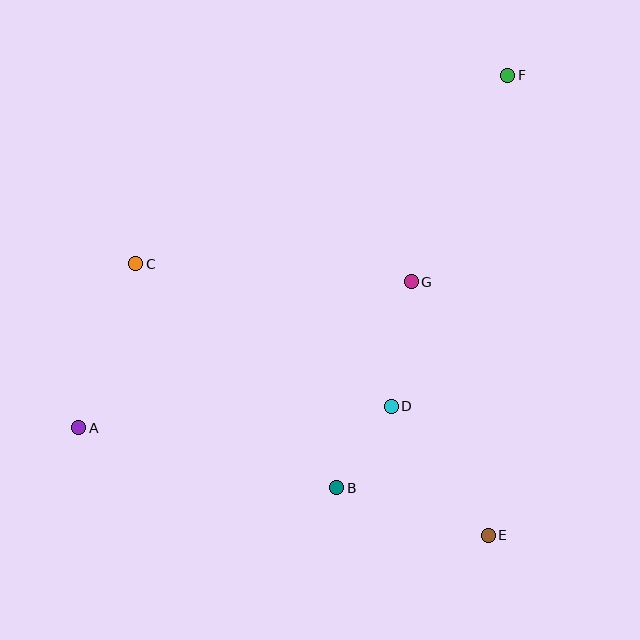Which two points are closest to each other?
Points B and D are closest to each other.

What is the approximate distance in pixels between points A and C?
The distance between A and C is approximately 173 pixels.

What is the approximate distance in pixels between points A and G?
The distance between A and G is approximately 363 pixels.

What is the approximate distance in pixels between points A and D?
The distance between A and D is approximately 313 pixels.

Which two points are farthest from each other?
Points A and F are farthest from each other.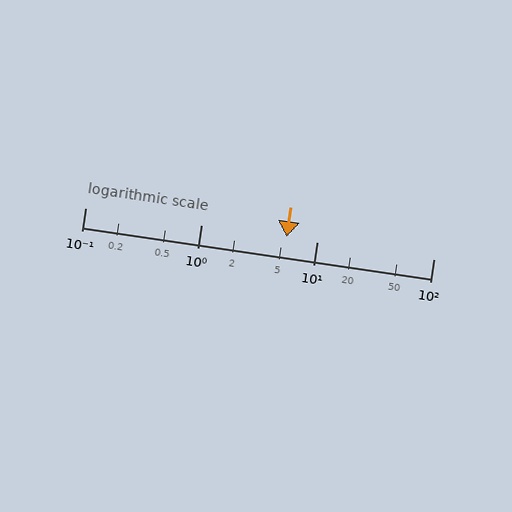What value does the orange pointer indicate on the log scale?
The pointer indicates approximately 5.4.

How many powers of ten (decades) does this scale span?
The scale spans 3 decades, from 0.1 to 100.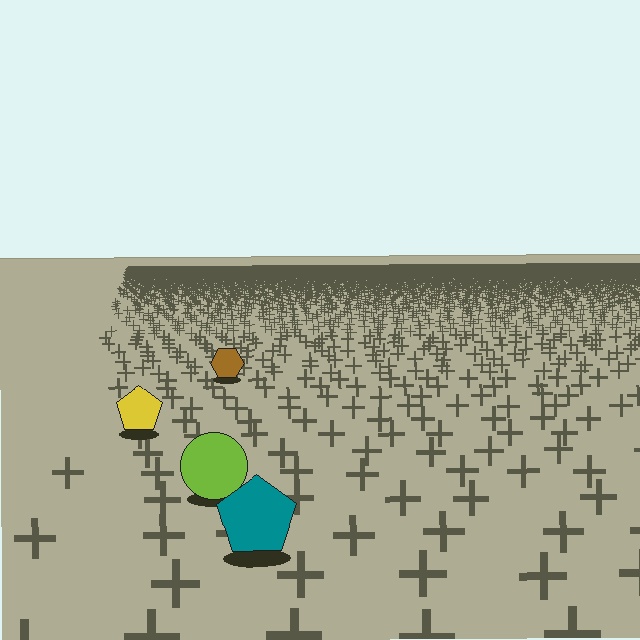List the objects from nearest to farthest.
From nearest to farthest: the teal pentagon, the lime circle, the yellow pentagon, the brown hexagon.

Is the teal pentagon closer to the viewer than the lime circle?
Yes. The teal pentagon is closer — you can tell from the texture gradient: the ground texture is coarser near it.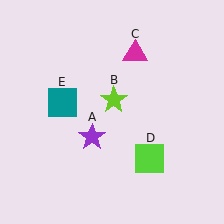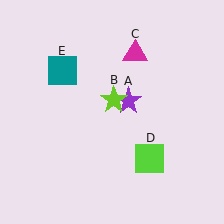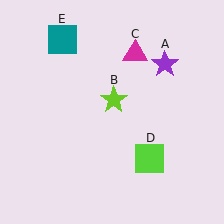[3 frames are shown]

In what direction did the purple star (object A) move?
The purple star (object A) moved up and to the right.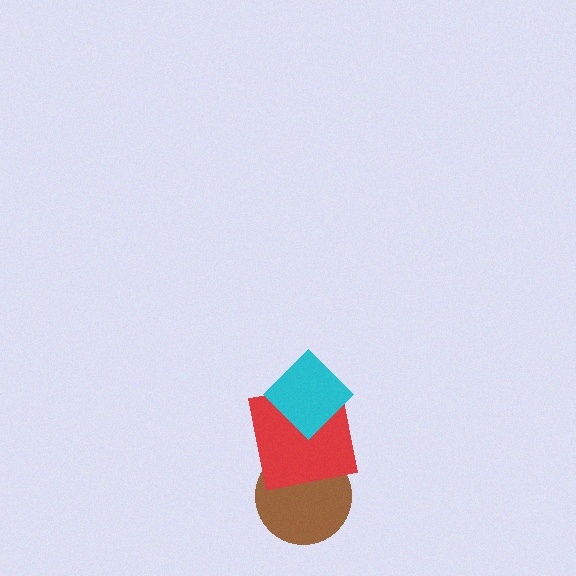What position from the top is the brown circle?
The brown circle is 3rd from the top.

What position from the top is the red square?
The red square is 2nd from the top.